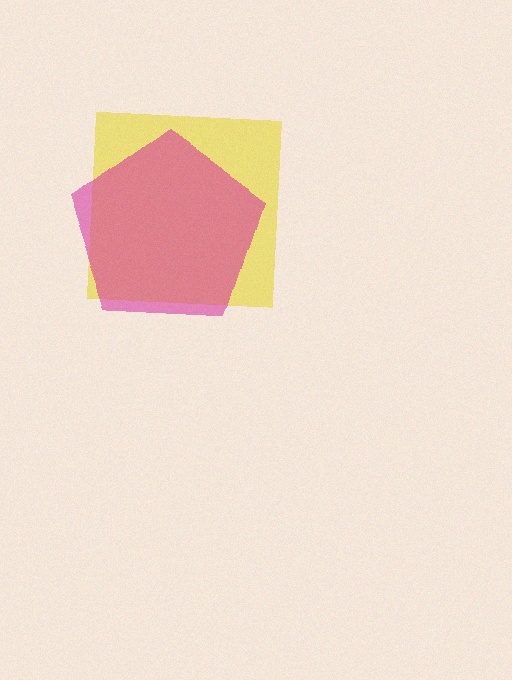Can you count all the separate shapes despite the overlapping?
Yes, there are 2 separate shapes.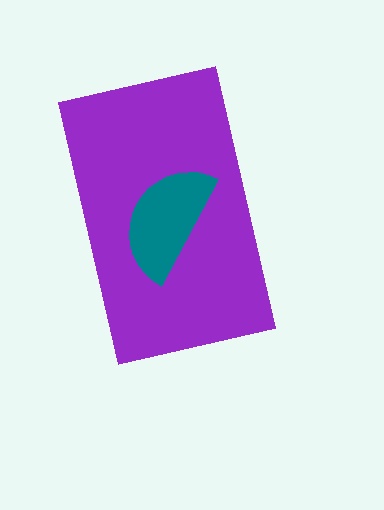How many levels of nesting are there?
2.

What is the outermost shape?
The purple rectangle.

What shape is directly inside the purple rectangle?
The teal semicircle.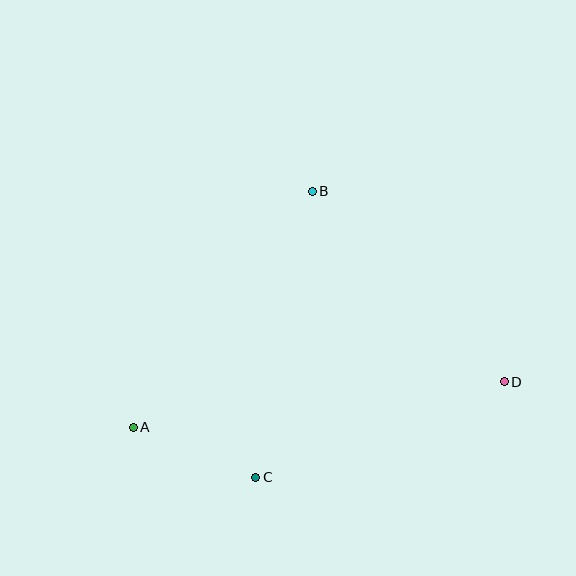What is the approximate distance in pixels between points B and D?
The distance between B and D is approximately 271 pixels.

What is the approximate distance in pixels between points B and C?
The distance between B and C is approximately 291 pixels.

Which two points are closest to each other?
Points A and C are closest to each other.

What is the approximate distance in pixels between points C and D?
The distance between C and D is approximately 266 pixels.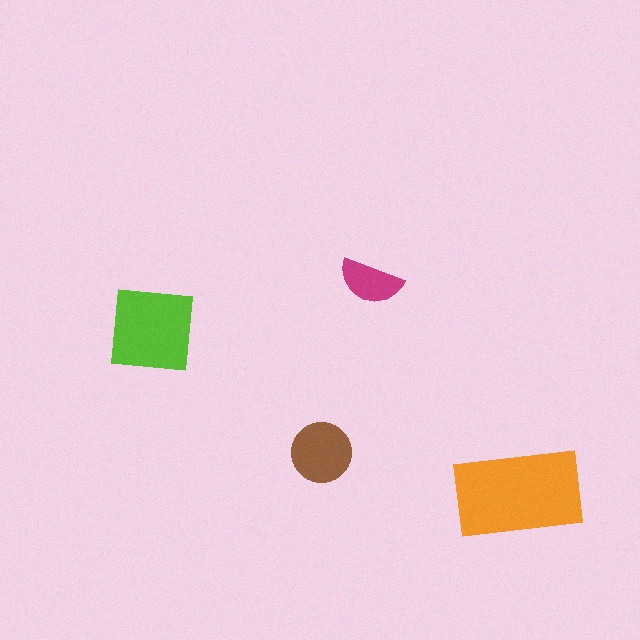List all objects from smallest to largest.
The magenta semicircle, the brown circle, the lime square, the orange rectangle.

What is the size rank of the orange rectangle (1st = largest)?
1st.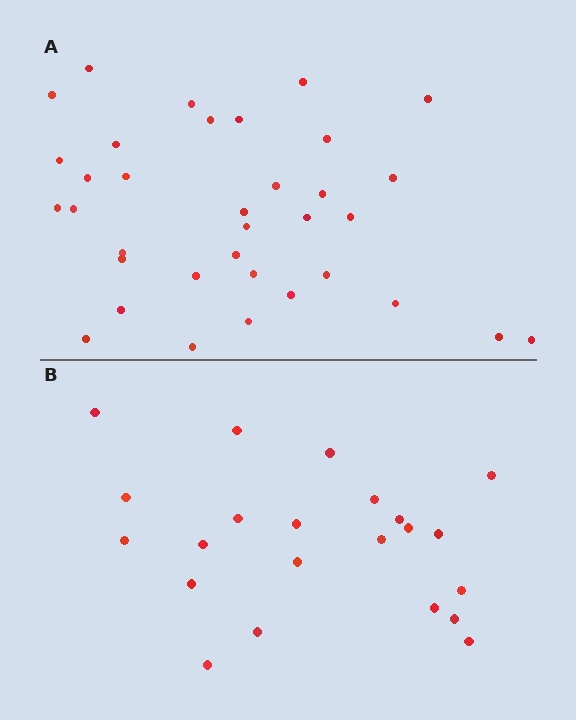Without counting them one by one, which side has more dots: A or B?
Region A (the top region) has more dots.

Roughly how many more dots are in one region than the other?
Region A has approximately 15 more dots than region B.